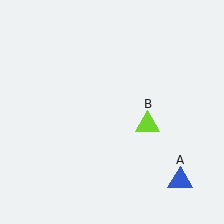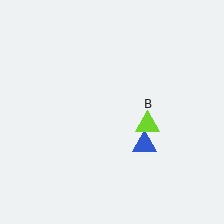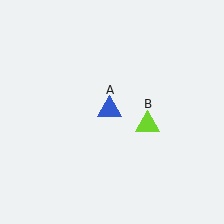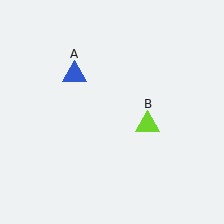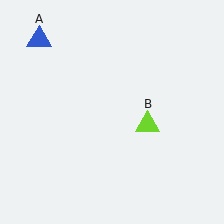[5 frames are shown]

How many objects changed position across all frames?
1 object changed position: blue triangle (object A).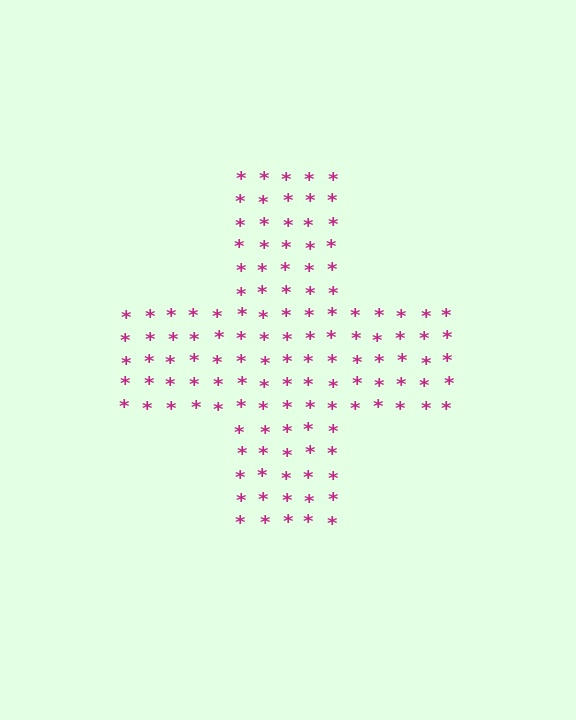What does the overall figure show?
The overall figure shows a cross.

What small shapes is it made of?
It is made of small asterisks.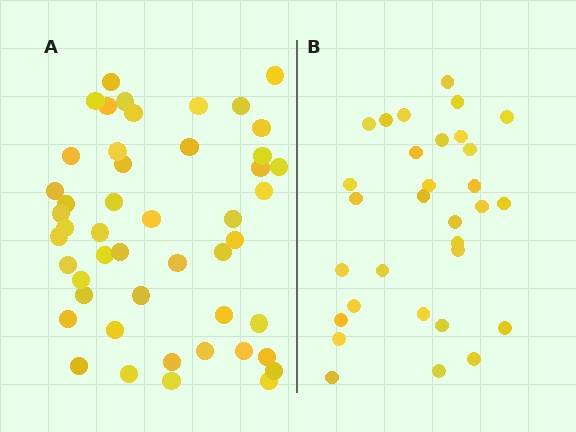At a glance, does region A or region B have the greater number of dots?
Region A (the left region) has more dots.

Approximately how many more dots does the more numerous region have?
Region A has approximately 15 more dots than region B.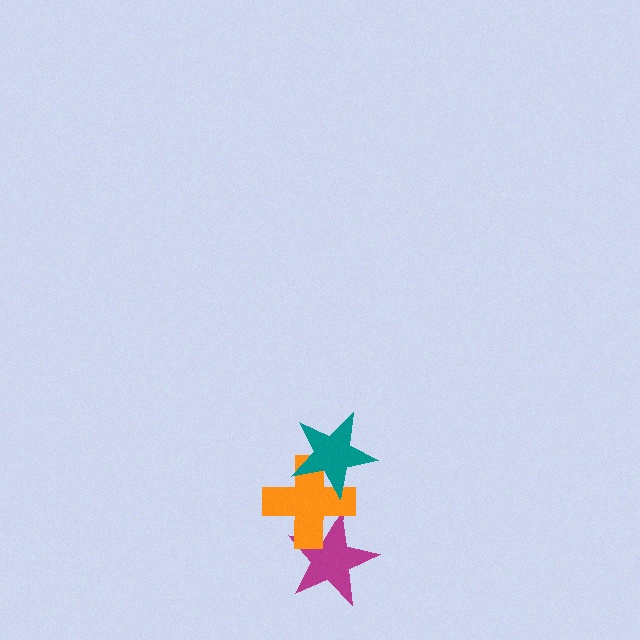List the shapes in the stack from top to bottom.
From top to bottom: the teal star, the orange cross, the magenta star.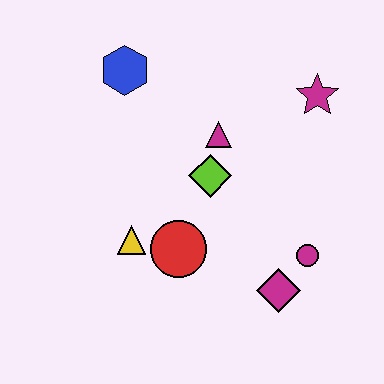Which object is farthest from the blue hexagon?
The magenta diamond is farthest from the blue hexagon.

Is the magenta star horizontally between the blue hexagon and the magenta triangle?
No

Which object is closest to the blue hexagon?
The magenta triangle is closest to the blue hexagon.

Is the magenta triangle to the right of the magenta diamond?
No